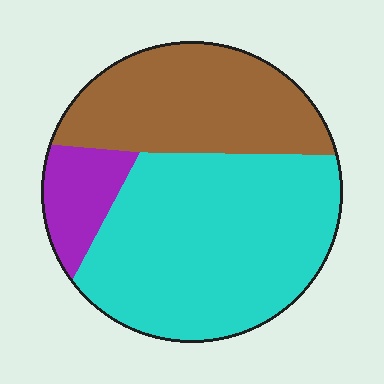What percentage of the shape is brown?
Brown takes up about one third (1/3) of the shape.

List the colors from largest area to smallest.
From largest to smallest: cyan, brown, purple.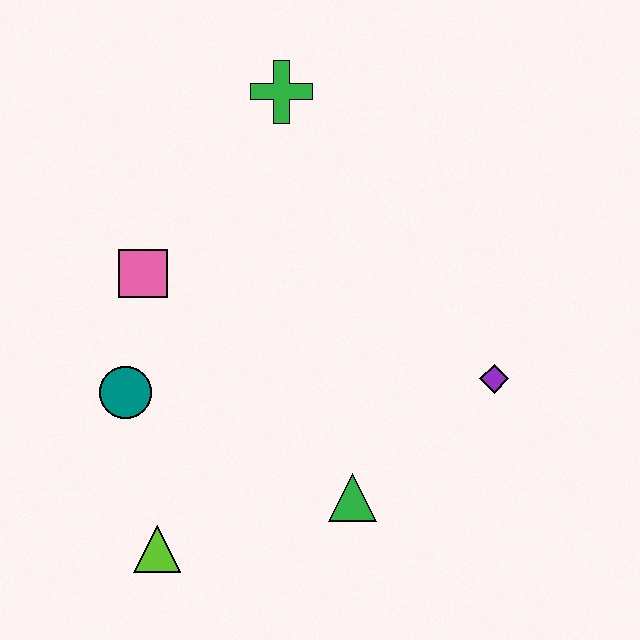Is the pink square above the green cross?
No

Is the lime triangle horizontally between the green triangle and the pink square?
Yes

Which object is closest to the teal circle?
The pink square is closest to the teal circle.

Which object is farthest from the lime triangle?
The green cross is farthest from the lime triangle.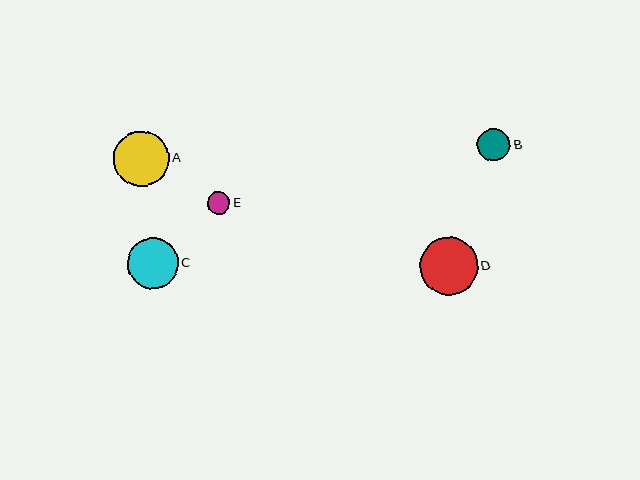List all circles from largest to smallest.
From largest to smallest: D, A, C, B, E.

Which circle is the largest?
Circle D is the largest with a size of approximately 58 pixels.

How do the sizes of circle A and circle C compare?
Circle A and circle C are approximately the same size.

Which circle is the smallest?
Circle E is the smallest with a size of approximately 22 pixels.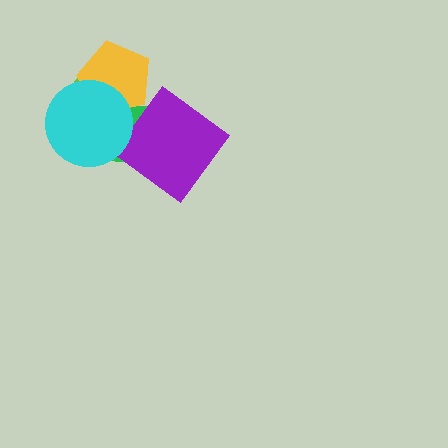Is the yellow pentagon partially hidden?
Yes, it is partially covered by another shape.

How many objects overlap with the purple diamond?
1 object overlaps with the purple diamond.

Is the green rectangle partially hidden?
Yes, it is partially covered by another shape.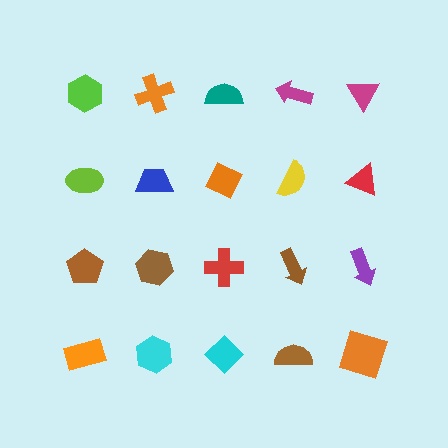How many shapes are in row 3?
5 shapes.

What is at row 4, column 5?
An orange square.